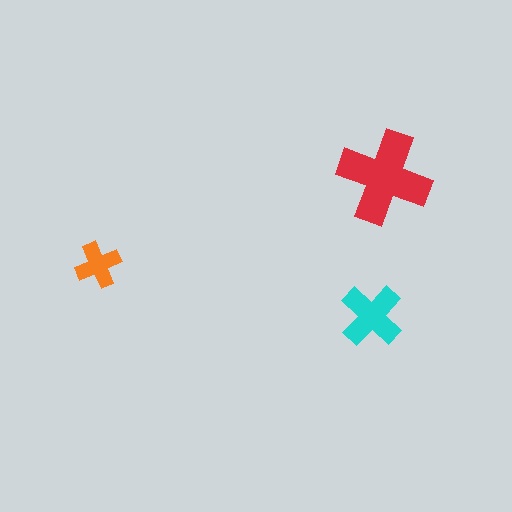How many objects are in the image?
There are 3 objects in the image.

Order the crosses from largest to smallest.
the red one, the cyan one, the orange one.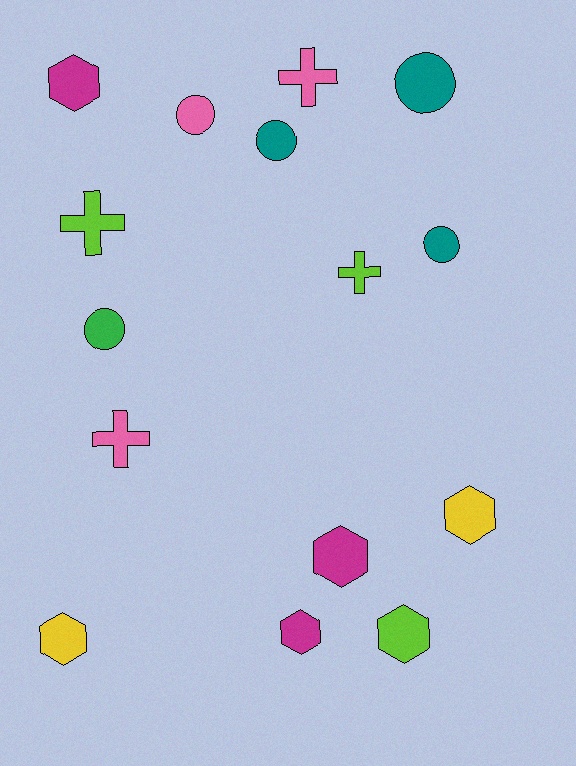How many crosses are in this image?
There are 4 crosses.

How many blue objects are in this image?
There are no blue objects.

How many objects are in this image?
There are 15 objects.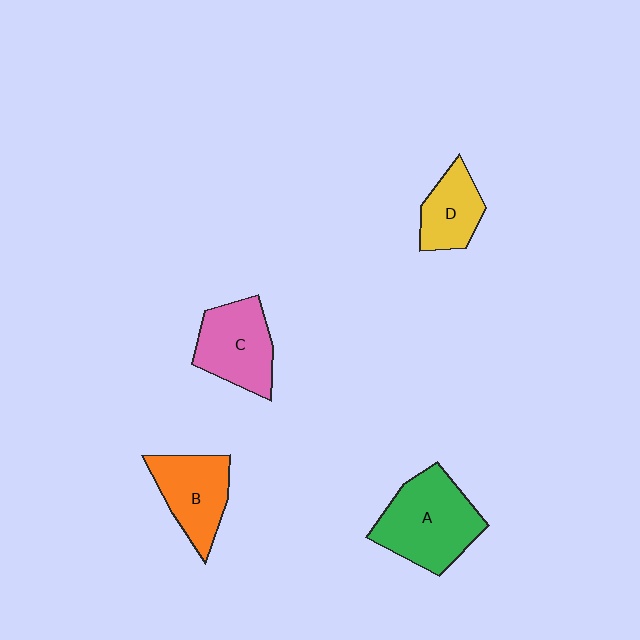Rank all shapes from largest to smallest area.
From largest to smallest: A (green), C (pink), B (orange), D (yellow).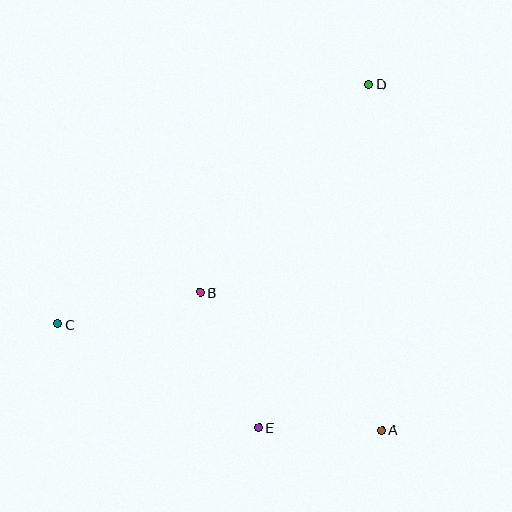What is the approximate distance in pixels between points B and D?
The distance between B and D is approximately 268 pixels.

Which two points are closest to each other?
Points A and E are closest to each other.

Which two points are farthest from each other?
Points C and D are farthest from each other.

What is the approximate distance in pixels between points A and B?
The distance between A and B is approximately 227 pixels.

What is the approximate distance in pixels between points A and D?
The distance between A and D is approximately 346 pixels.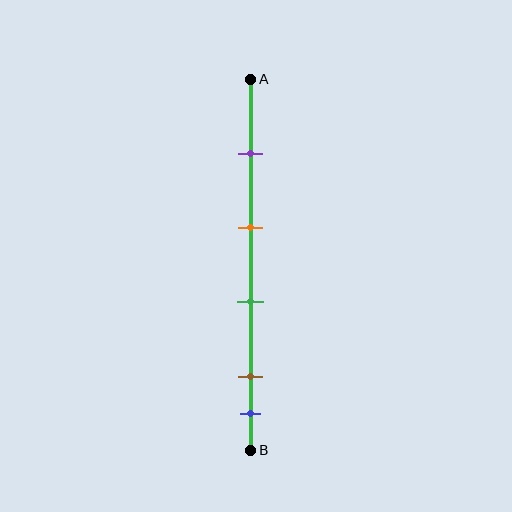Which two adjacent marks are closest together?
The brown and blue marks are the closest adjacent pair.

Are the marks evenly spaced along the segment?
No, the marks are not evenly spaced.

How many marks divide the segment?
There are 5 marks dividing the segment.